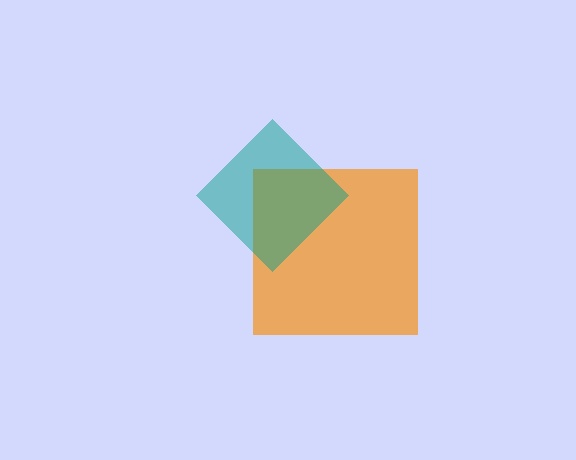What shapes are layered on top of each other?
The layered shapes are: an orange square, a teal diamond.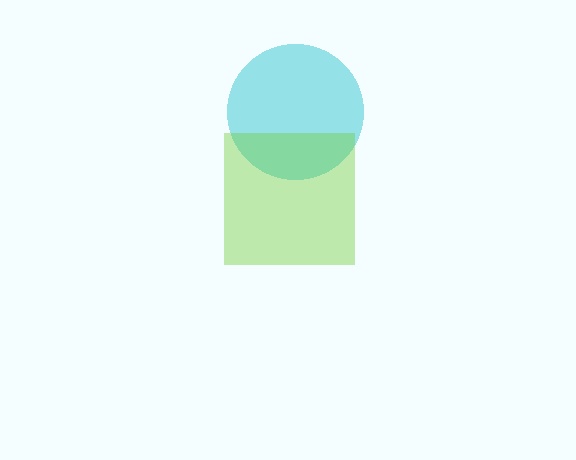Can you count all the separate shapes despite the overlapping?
Yes, there are 2 separate shapes.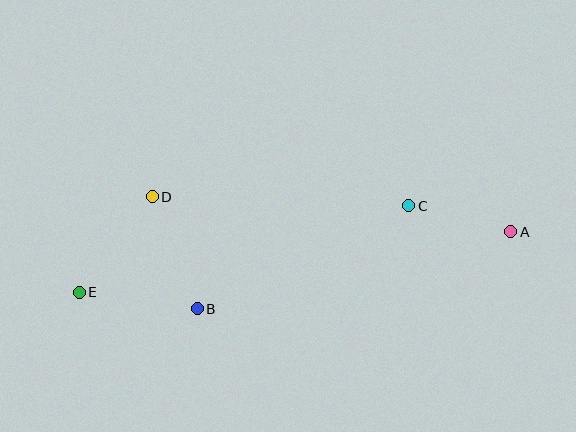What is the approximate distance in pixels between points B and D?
The distance between B and D is approximately 121 pixels.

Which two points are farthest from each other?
Points A and E are farthest from each other.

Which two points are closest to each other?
Points A and C are closest to each other.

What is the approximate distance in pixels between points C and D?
The distance between C and D is approximately 257 pixels.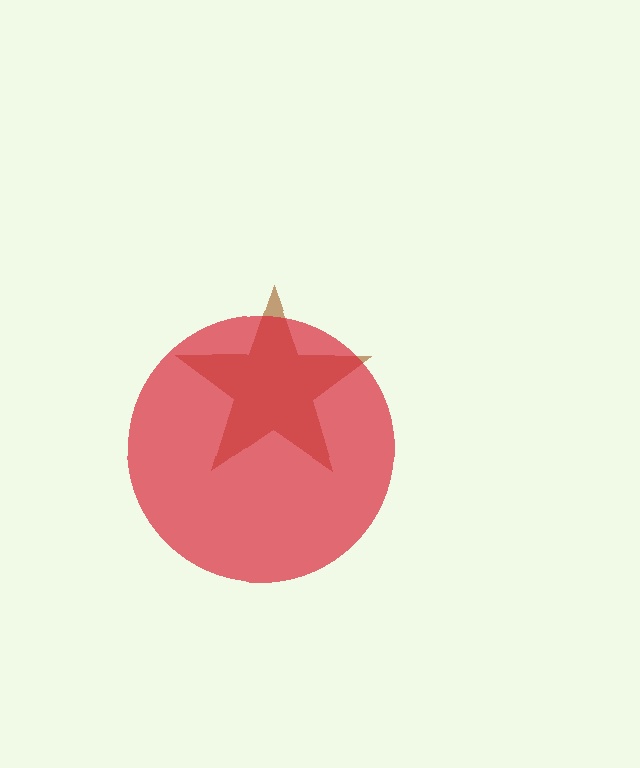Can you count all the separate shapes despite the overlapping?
Yes, there are 2 separate shapes.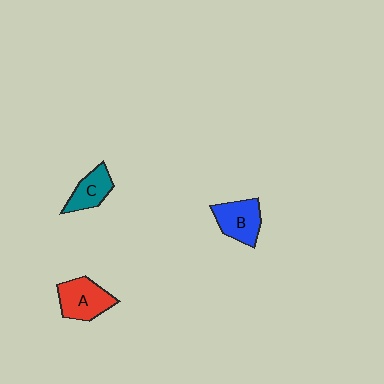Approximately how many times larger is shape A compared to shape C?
Approximately 1.4 times.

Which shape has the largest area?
Shape A (red).